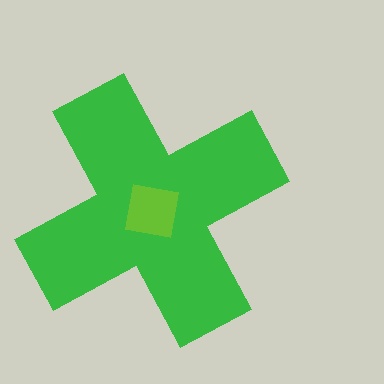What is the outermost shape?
The green cross.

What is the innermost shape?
The lime square.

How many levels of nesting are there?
2.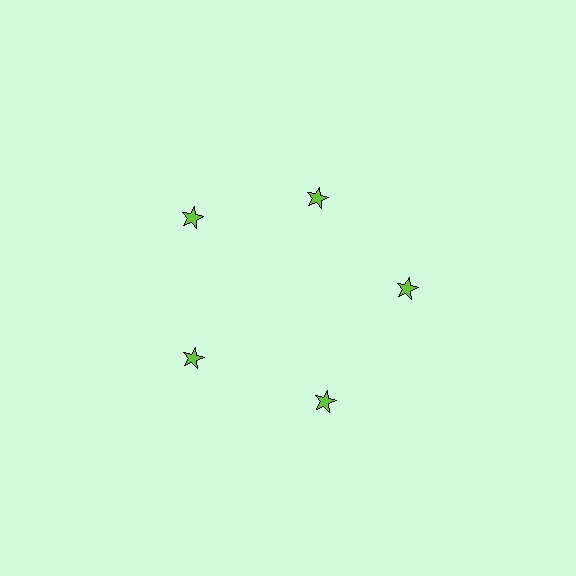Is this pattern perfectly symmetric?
No. The 5 lime stars are arranged in a ring, but one element near the 1 o'clock position is pulled inward toward the center, breaking the 5-fold rotational symmetry.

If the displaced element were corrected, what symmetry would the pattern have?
It would have 5-fold rotational symmetry — the pattern would map onto itself every 72 degrees.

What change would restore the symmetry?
The symmetry would be restored by moving it outward, back onto the ring so that all 5 stars sit at equal angles and equal distance from the center.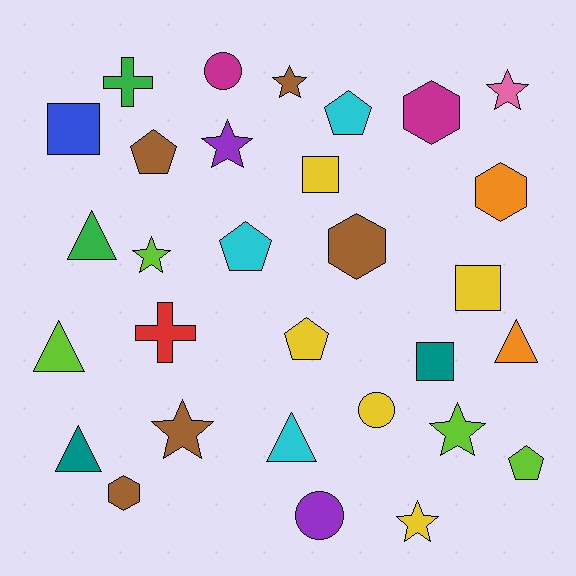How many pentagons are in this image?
There are 5 pentagons.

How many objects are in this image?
There are 30 objects.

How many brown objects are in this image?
There are 5 brown objects.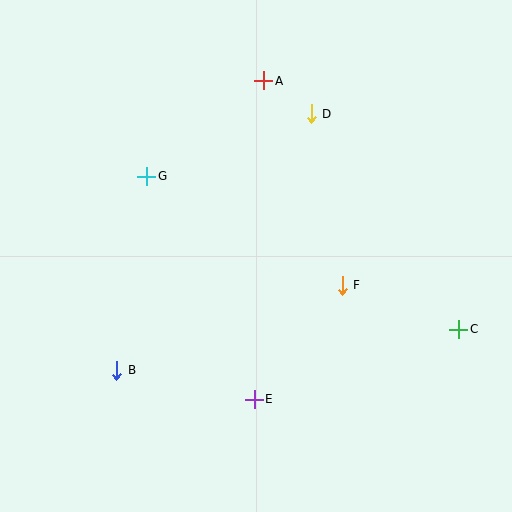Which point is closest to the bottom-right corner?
Point C is closest to the bottom-right corner.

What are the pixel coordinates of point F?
Point F is at (342, 285).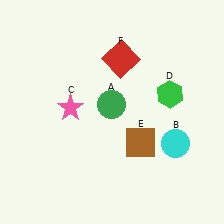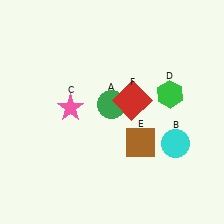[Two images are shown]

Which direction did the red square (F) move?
The red square (F) moved down.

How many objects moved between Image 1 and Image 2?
1 object moved between the two images.